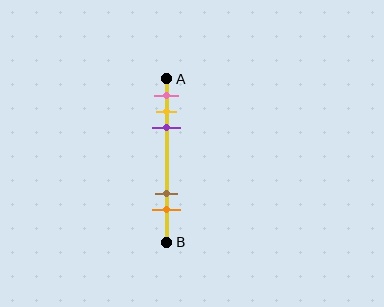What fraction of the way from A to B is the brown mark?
The brown mark is approximately 70% (0.7) of the way from A to B.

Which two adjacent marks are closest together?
The yellow and purple marks are the closest adjacent pair.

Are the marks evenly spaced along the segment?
No, the marks are not evenly spaced.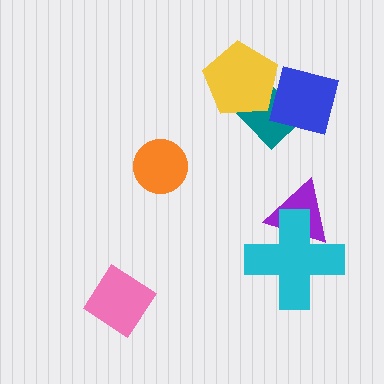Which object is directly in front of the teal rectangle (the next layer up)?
The yellow pentagon is directly in front of the teal rectangle.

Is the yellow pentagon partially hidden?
Yes, it is partially covered by another shape.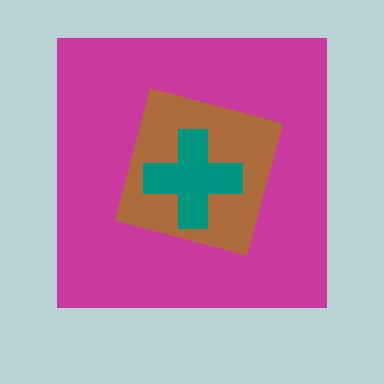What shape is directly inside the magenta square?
The brown square.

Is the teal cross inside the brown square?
Yes.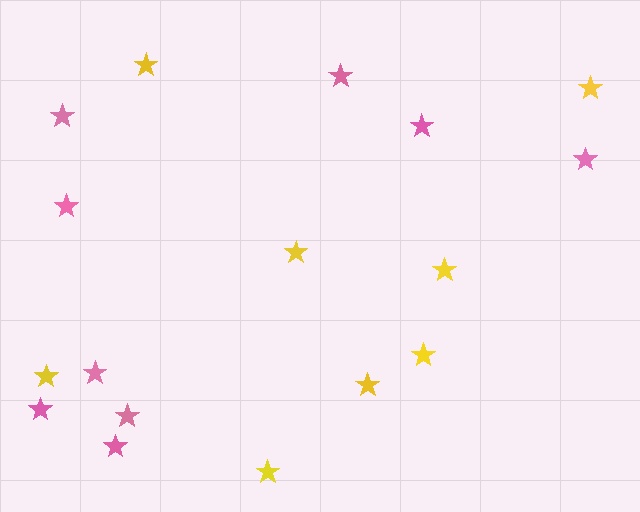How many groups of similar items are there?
There are 2 groups: one group of pink stars (9) and one group of yellow stars (8).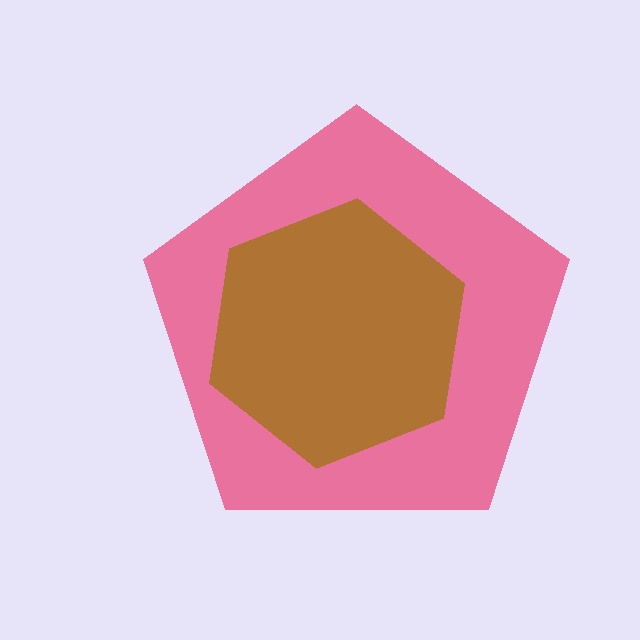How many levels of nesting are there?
2.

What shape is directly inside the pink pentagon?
The brown hexagon.